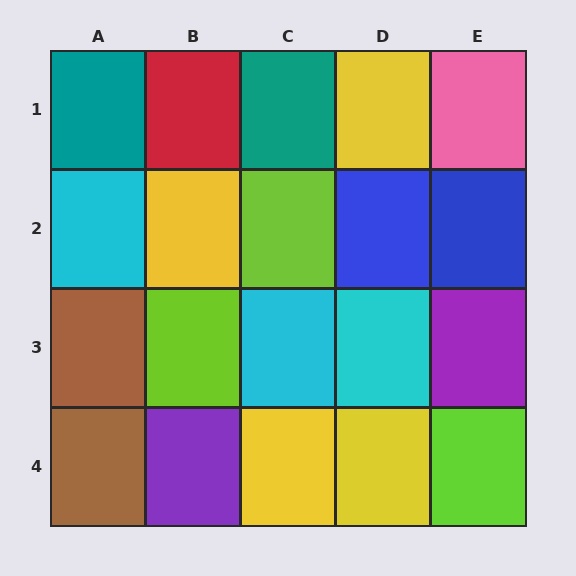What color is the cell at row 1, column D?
Yellow.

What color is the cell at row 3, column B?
Lime.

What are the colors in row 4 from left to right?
Brown, purple, yellow, yellow, lime.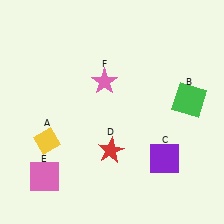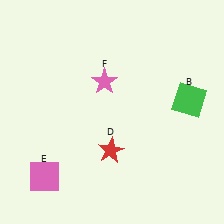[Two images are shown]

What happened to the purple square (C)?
The purple square (C) was removed in Image 2. It was in the bottom-right area of Image 1.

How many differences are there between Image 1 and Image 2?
There are 2 differences between the two images.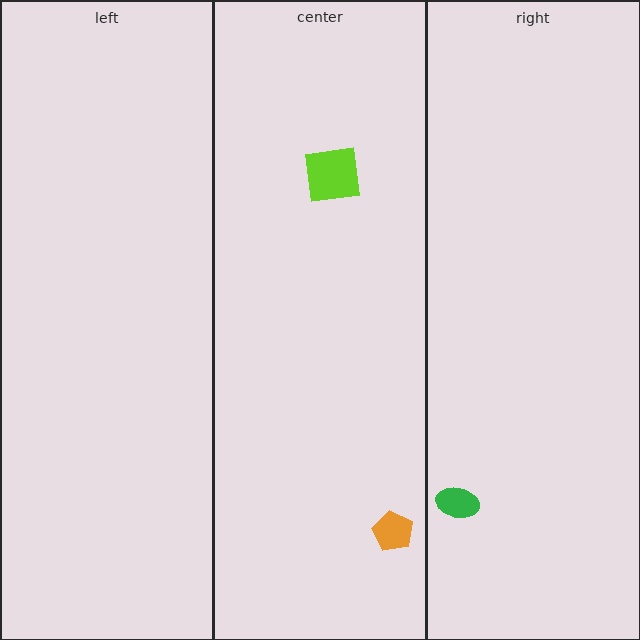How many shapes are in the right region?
1.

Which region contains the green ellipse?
The right region.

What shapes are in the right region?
The green ellipse.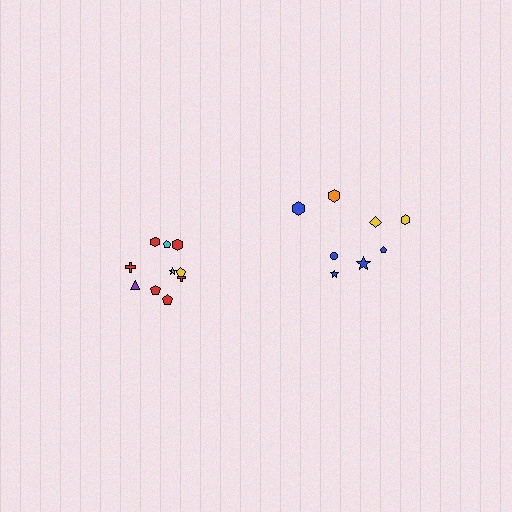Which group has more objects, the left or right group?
The left group.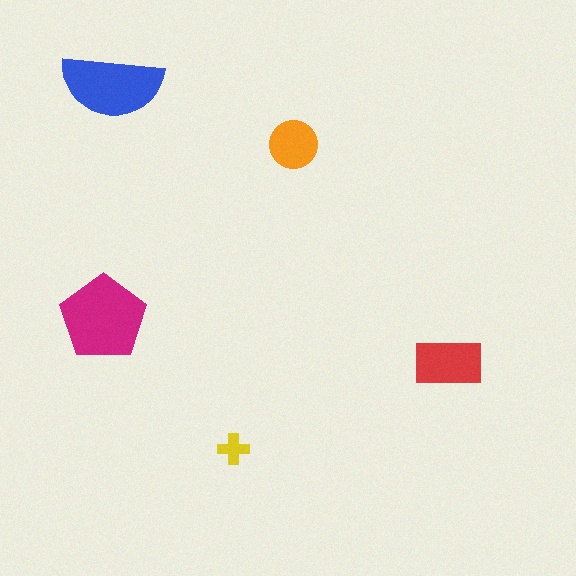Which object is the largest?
The magenta pentagon.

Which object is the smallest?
The yellow cross.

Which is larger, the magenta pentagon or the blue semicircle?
The magenta pentagon.